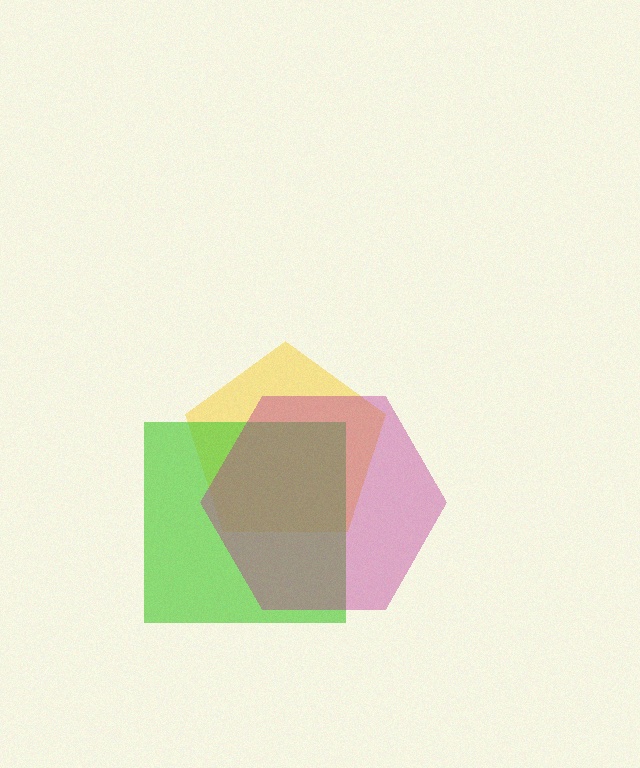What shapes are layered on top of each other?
The layered shapes are: a yellow pentagon, a lime square, a magenta hexagon.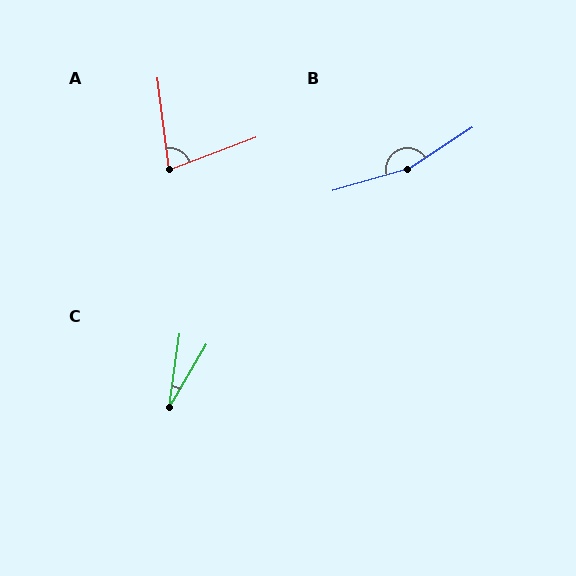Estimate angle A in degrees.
Approximately 77 degrees.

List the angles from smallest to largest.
C (23°), A (77°), B (163°).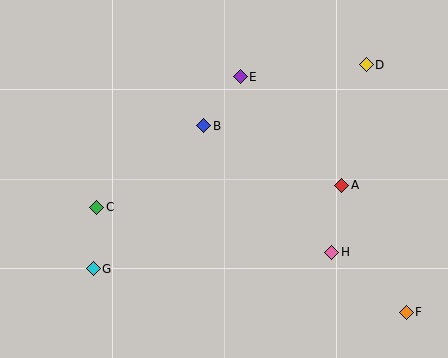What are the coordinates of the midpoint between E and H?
The midpoint between E and H is at (286, 165).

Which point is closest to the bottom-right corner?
Point F is closest to the bottom-right corner.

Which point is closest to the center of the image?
Point B at (204, 126) is closest to the center.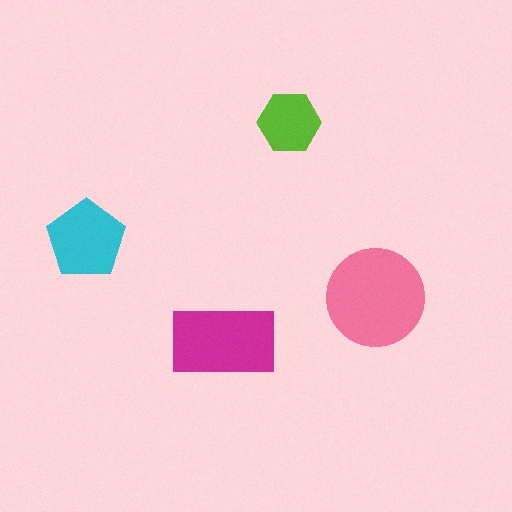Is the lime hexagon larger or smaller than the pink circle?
Smaller.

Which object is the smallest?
The lime hexagon.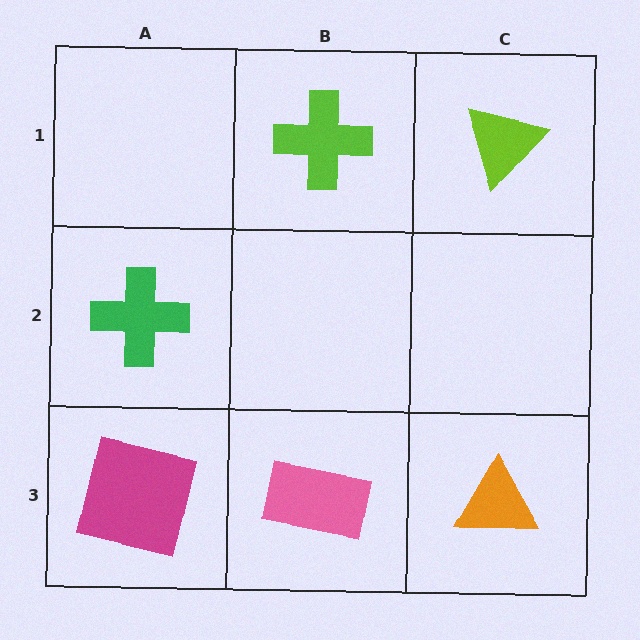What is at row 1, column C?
A lime triangle.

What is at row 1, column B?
A lime cross.